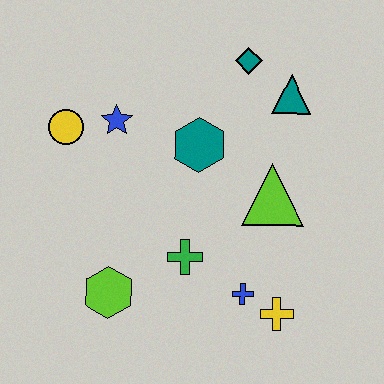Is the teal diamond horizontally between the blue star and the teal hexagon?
No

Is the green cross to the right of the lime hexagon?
Yes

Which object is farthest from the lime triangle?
The yellow circle is farthest from the lime triangle.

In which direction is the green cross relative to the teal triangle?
The green cross is below the teal triangle.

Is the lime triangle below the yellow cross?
No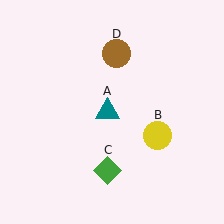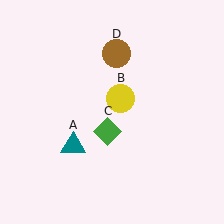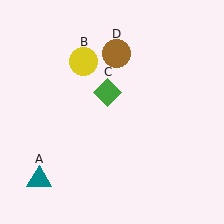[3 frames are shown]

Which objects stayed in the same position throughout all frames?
Brown circle (object D) remained stationary.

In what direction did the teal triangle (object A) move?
The teal triangle (object A) moved down and to the left.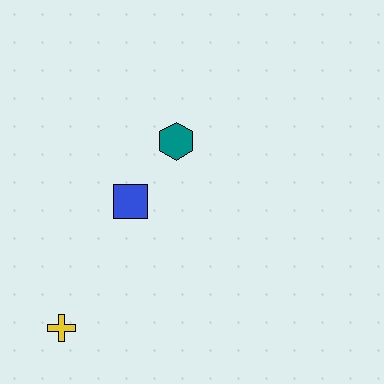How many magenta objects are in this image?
There are no magenta objects.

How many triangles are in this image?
There are no triangles.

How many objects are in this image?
There are 3 objects.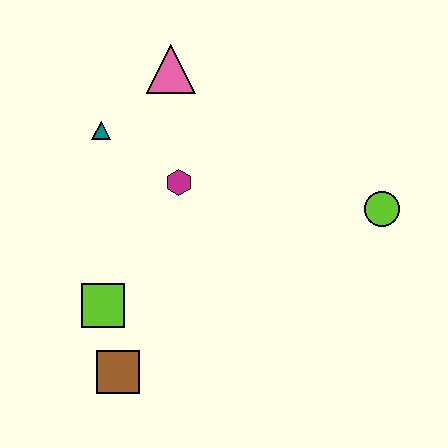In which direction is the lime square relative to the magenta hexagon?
The lime square is below the magenta hexagon.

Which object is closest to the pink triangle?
The teal triangle is closest to the pink triangle.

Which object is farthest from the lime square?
The lime circle is farthest from the lime square.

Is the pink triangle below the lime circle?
No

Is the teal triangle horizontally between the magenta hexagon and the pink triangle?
No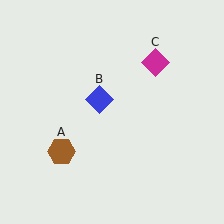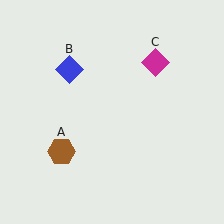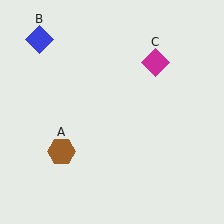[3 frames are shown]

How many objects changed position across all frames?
1 object changed position: blue diamond (object B).